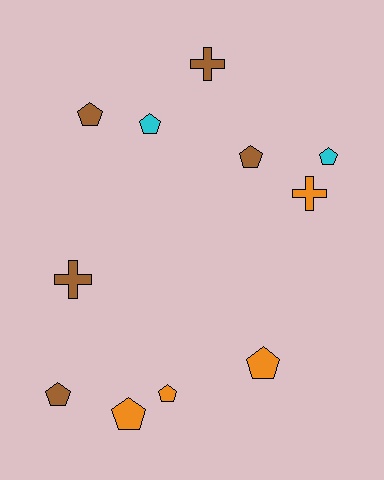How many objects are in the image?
There are 11 objects.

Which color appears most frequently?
Brown, with 5 objects.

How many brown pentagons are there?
There are 3 brown pentagons.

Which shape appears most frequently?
Pentagon, with 8 objects.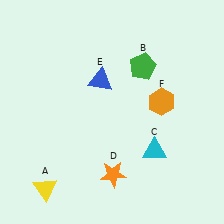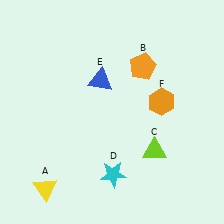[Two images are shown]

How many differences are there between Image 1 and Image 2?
There are 3 differences between the two images.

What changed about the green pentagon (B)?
In Image 1, B is green. In Image 2, it changed to orange.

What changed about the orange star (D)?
In Image 1, D is orange. In Image 2, it changed to cyan.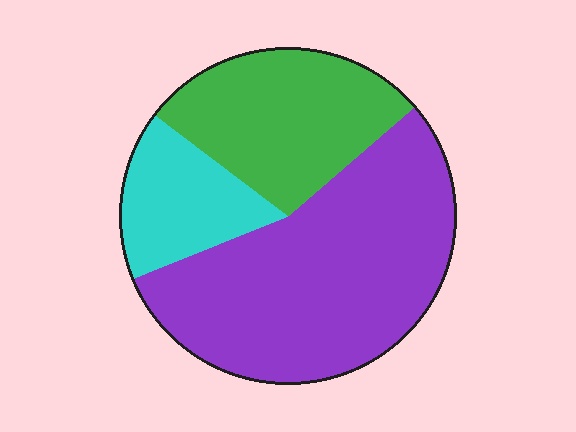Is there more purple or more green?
Purple.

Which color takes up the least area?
Cyan, at roughly 15%.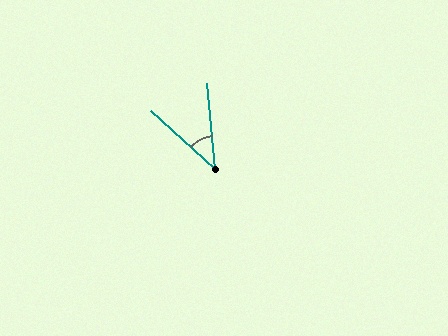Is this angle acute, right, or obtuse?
It is acute.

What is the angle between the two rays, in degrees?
Approximately 43 degrees.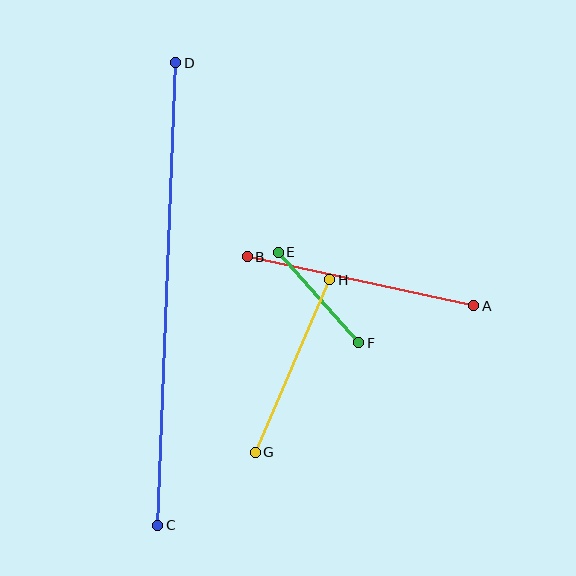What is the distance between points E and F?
The distance is approximately 121 pixels.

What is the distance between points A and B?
The distance is approximately 232 pixels.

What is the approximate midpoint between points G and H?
The midpoint is at approximately (292, 366) pixels.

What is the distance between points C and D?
The distance is approximately 463 pixels.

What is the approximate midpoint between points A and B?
The midpoint is at approximately (360, 281) pixels.